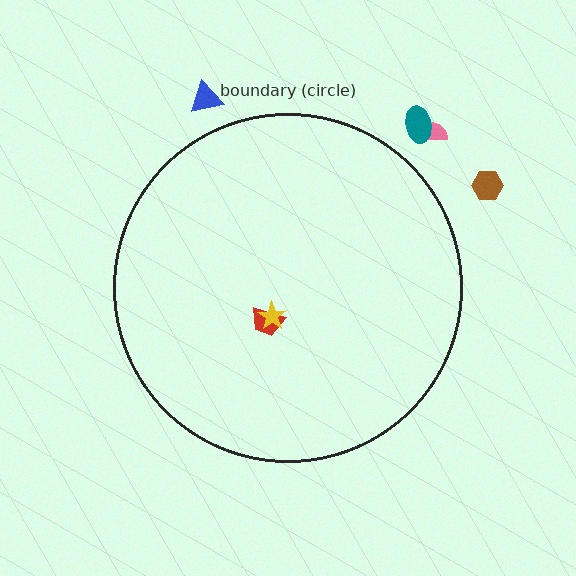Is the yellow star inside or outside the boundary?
Inside.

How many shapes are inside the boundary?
2 inside, 4 outside.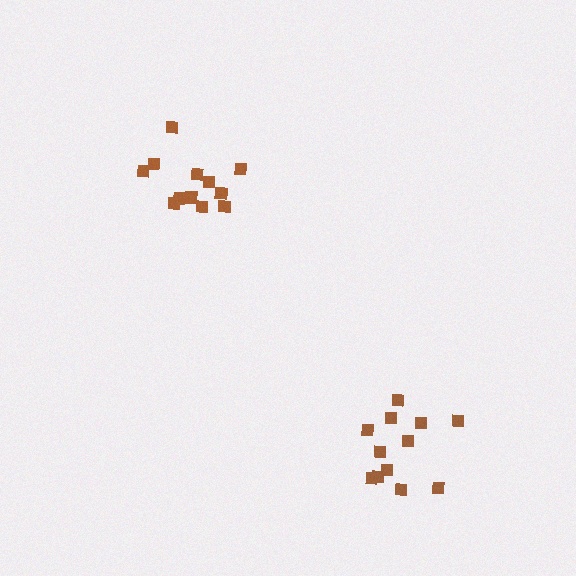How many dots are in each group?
Group 1: 12 dots, Group 2: 13 dots (25 total).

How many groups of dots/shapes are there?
There are 2 groups.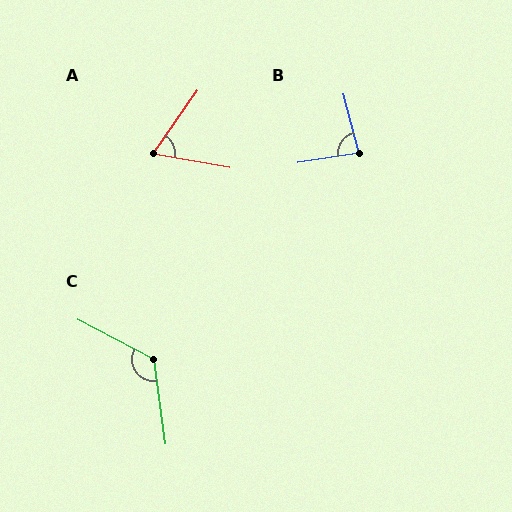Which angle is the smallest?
A, at approximately 65 degrees.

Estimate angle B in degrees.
Approximately 85 degrees.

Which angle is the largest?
C, at approximately 125 degrees.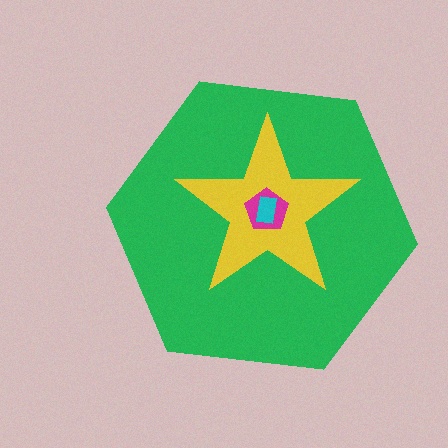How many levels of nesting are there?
4.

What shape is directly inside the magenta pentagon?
The cyan rectangle.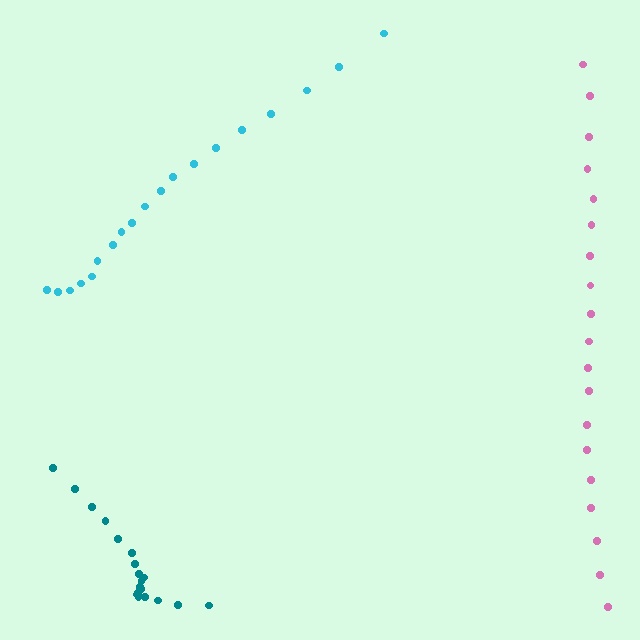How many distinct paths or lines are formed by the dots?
There are 3 distinct paths.